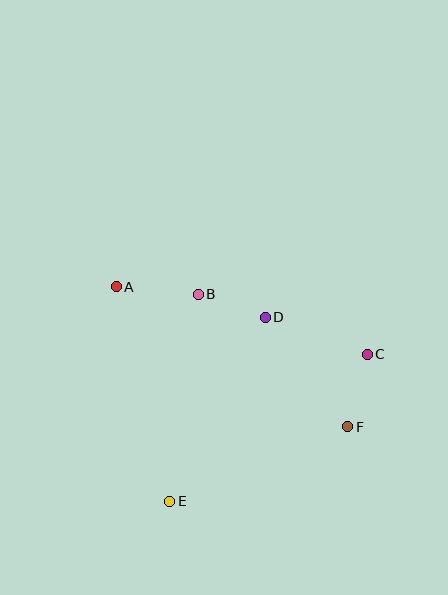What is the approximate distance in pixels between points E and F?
The distance between E and F is approximately 193 pixels.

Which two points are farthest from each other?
Points A and F are farthest from each other.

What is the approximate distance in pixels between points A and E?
The distance between A and E is approximately 221 pixels.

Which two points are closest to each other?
Points B and D are closest to each other.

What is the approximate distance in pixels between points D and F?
The distance between D and F is approximately 137 pixels.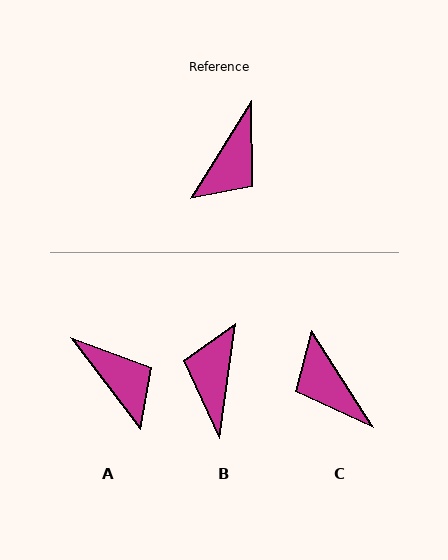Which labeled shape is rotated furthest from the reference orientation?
B, about 156 degrees away.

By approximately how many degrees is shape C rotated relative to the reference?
Approximately 116 degrees clockwise.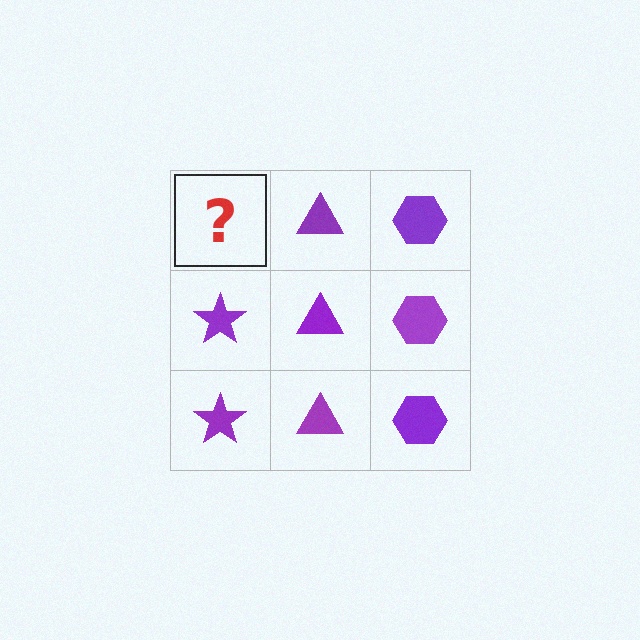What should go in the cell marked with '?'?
The missing cell should contain a purple star.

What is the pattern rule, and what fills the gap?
The rule is that each column has a consistent shape. The gap should be filled with a purple star.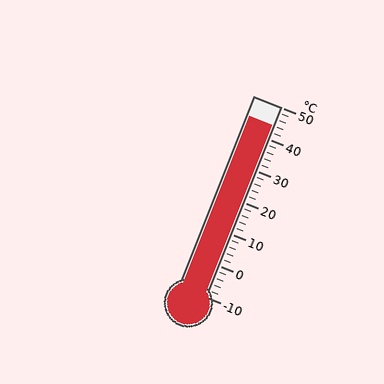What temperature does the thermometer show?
The thermometer shows approximately 44°C.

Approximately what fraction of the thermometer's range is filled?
The thermometer is filled to approximately 90% of its range.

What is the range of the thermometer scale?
The thermometer scale ranges from -10°C to 50°C.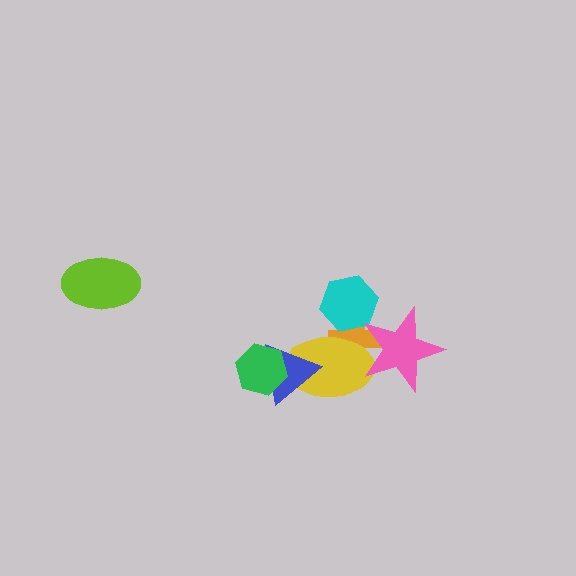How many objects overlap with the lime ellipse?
0 objects overlap with the lime ellipse.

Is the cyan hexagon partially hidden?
Yes, it is partially covered by another shape.